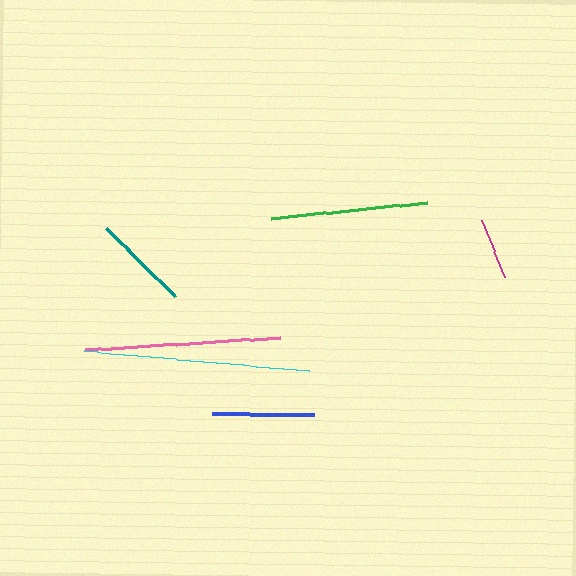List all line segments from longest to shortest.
From longest to shortest: cyan, pink, green, blue, teal, magenta.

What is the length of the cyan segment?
The cyan segment is approximately 225 pixels long.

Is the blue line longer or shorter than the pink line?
The pink line is longer than the blue line.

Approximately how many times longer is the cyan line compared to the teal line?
The cyan line is approximately 2.3 times the length of the teal line.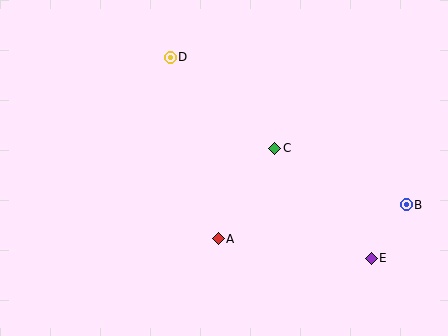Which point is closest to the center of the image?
Point C at (275, 149) is closest to the center.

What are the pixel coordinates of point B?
Point B is at (406, 205).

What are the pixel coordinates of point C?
Point C is at (275, 149).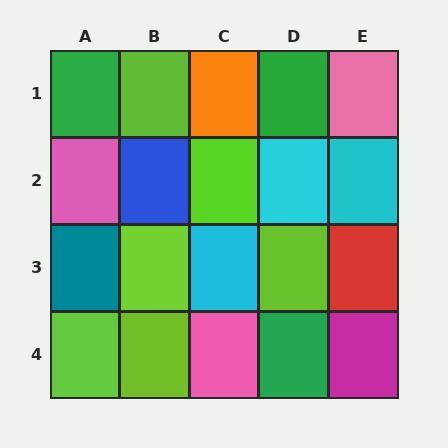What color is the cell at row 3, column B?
Lime.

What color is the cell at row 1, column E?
Pink.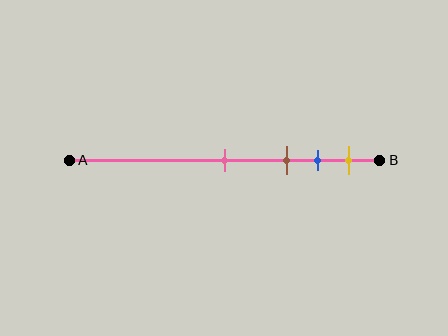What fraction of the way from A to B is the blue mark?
The blue mark is approximately 80% (0.8) of the way from A to B.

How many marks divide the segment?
There are 4 marks dividing the segment.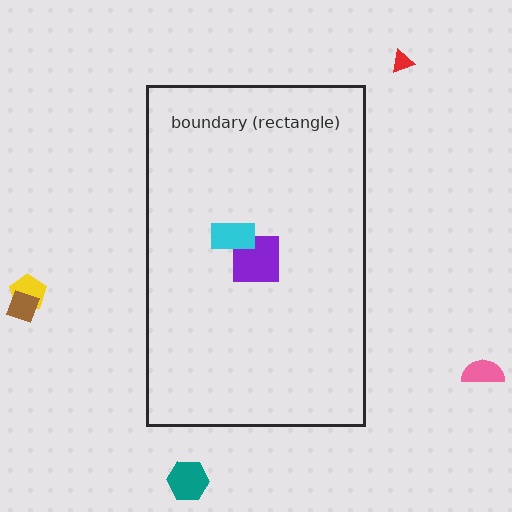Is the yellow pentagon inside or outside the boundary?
Outside.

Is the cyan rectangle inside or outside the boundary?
Inside.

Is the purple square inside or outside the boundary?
Inside.